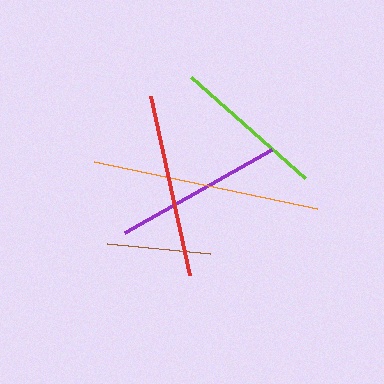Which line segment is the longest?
The orange line is the longest at approximately 229 pixels.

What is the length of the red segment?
The red segment is approximately 183 pixels long.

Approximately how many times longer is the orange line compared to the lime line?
The orange line is approximately 1.5 times the length of the lime line.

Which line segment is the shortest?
The brown line is the shortest at approximately 104 pixels.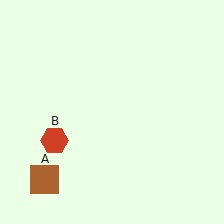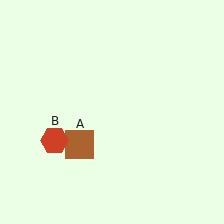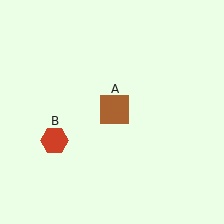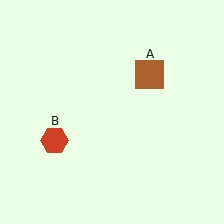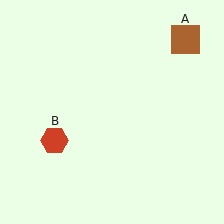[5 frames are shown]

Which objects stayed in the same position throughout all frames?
Red hexagon (object B) remained stationary.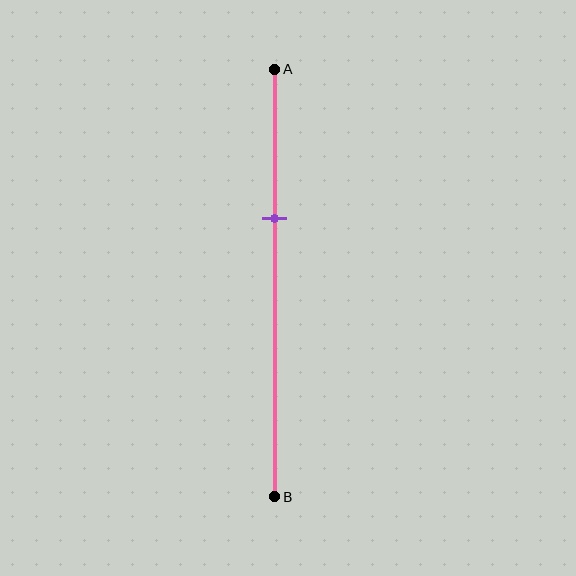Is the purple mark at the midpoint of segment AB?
No, the mark is at about 35% from A, not at the 50% midpoint.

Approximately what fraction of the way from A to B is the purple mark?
The purple mark is approximately 35% of the way from A to B.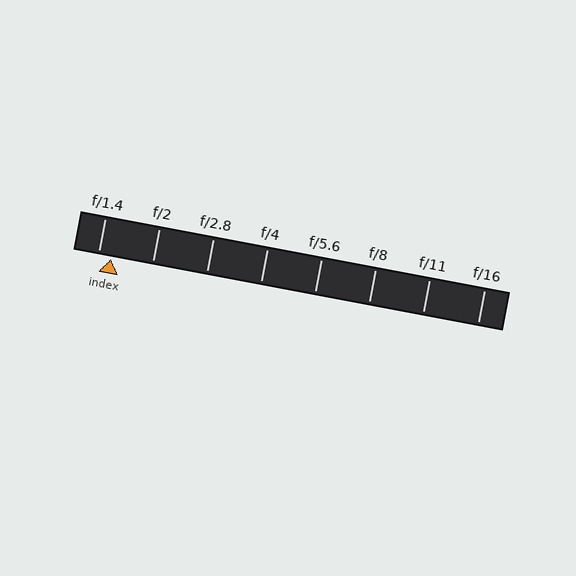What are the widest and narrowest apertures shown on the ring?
The widest aperture shown is f/1.4 and the narrowest is f/16.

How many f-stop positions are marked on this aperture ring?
There are 8 f-stop positions marked.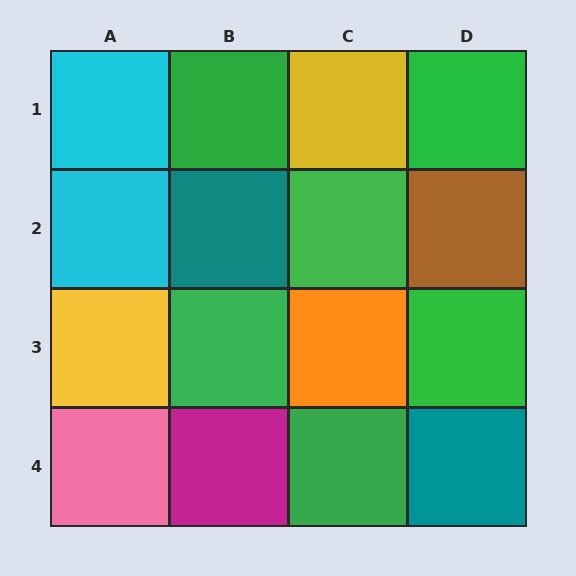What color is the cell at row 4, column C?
Green.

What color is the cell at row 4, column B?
Magenta.